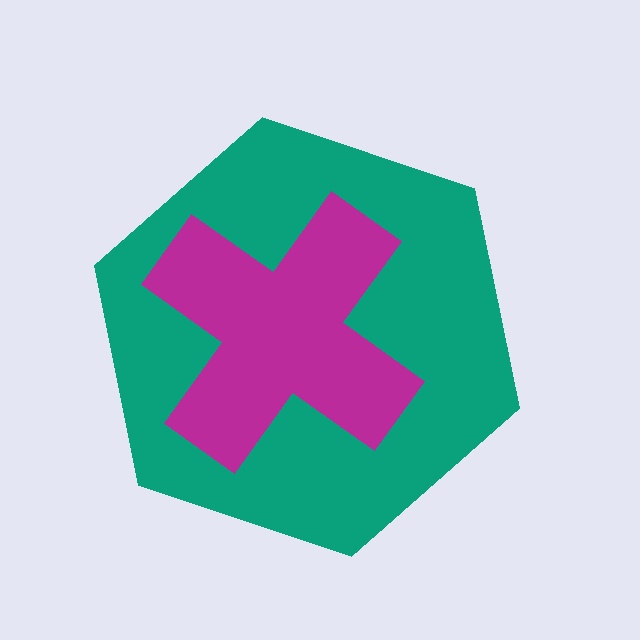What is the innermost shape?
The magenta cross.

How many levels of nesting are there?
2.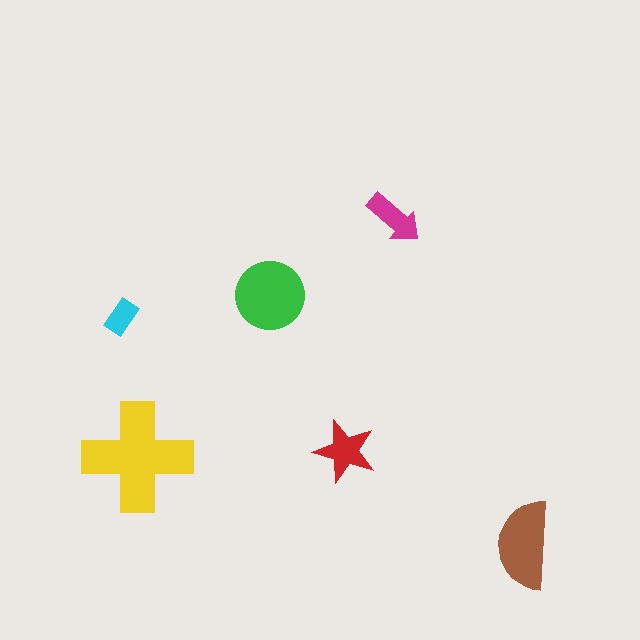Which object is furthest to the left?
The cyan rectangle is leftmost.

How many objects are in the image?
There are 6 objects in the image.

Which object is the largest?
The yellow cross.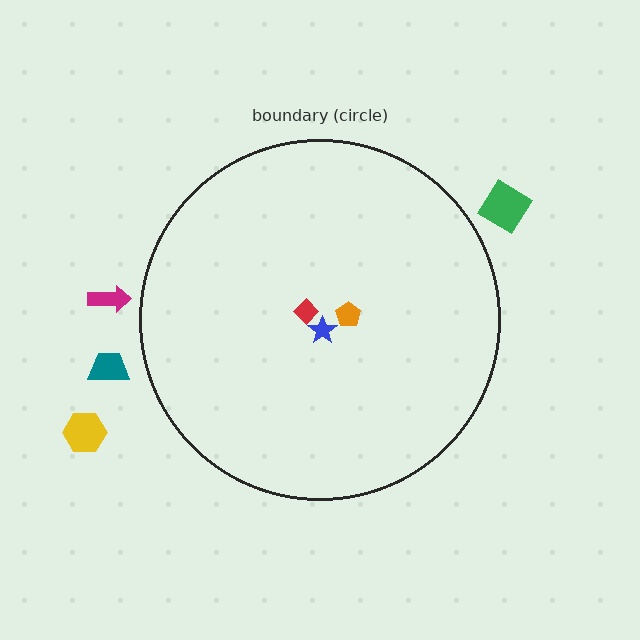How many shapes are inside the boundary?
3 inside, 4 outside.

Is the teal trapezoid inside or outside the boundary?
Outside.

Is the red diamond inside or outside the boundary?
Inside.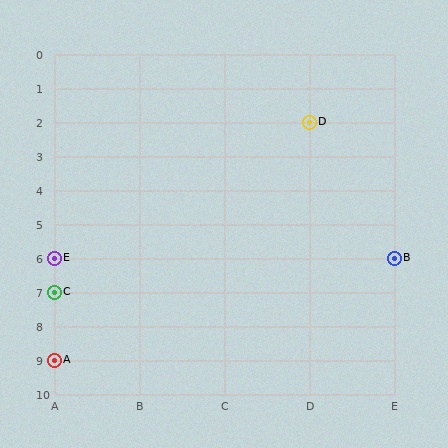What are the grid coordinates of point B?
Point B is at grid coordinates (E, 6).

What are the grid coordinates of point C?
Point C is at grid coordinates (A, 7).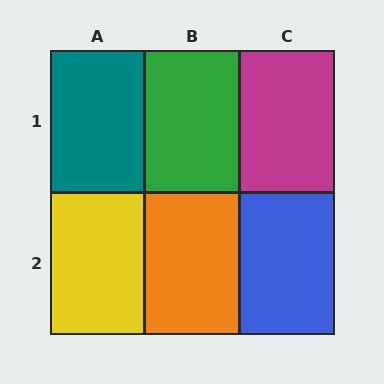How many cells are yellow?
1 cell is yellow.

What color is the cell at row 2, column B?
Orange.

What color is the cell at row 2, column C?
Blue.